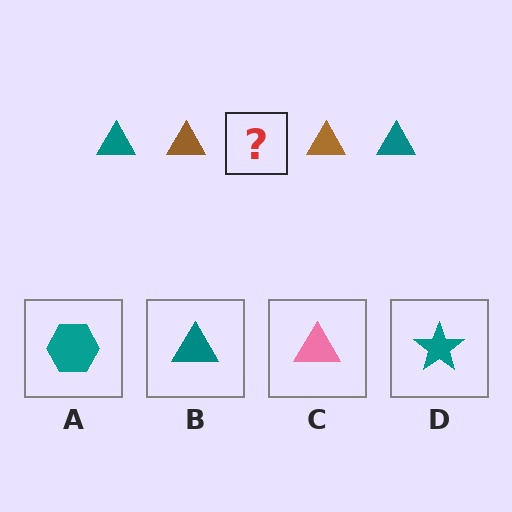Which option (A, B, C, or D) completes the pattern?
B.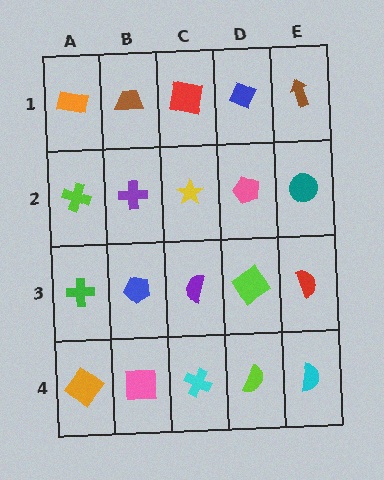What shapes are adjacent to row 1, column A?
A lime cross (row 2, column A), a brown trapezoid (row 1, column B).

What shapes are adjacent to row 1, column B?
A purple cross (row 2, column B), an orange rectangle (row 1, column A), a red square (row 1, column C).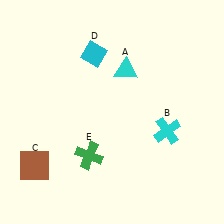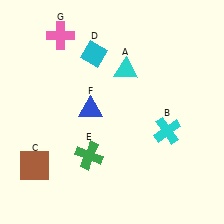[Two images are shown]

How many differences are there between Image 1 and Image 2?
There are 2 differences between the two images.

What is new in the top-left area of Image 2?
A blue triangle (F) was added in the top-left area of Image 2.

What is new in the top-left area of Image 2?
A pink cross (G) was added in the top-left area of Image 2.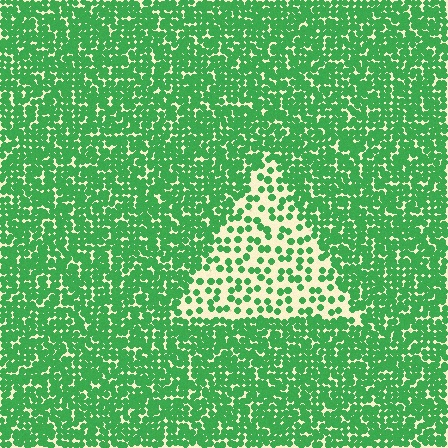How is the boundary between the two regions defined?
The boundary is defined by a change in element density (approximately 2.8x ratio). All elements are the same color, size, and shape.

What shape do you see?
I see a triangle.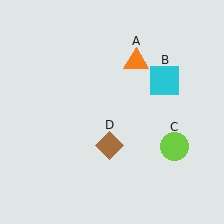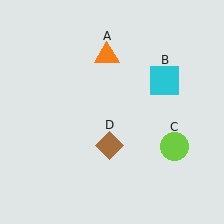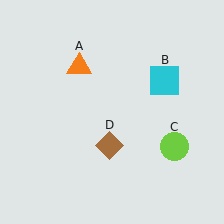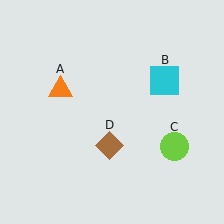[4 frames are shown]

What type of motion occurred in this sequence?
The orange triangle (object A) rotated counterclockwise around the center of the scene.